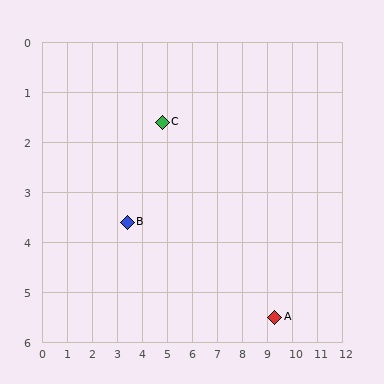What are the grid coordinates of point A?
Point A is at approximately (9.3, 5.5).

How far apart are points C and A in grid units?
Points C and A are about 6.0 grid units apart.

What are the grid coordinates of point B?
Point B is at approximately (3.4, 3.6).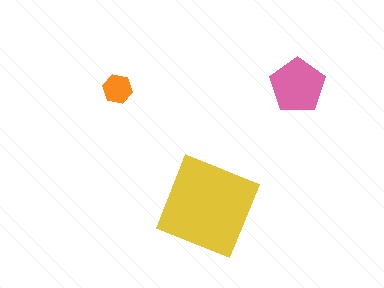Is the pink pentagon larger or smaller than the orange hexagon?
Larger.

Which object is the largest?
The yellow diamond.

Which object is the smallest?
The orange hexagon.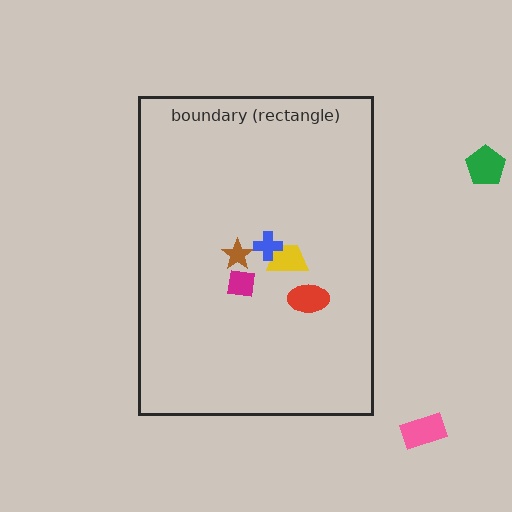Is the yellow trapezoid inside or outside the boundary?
Inside.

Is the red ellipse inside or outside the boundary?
Inside.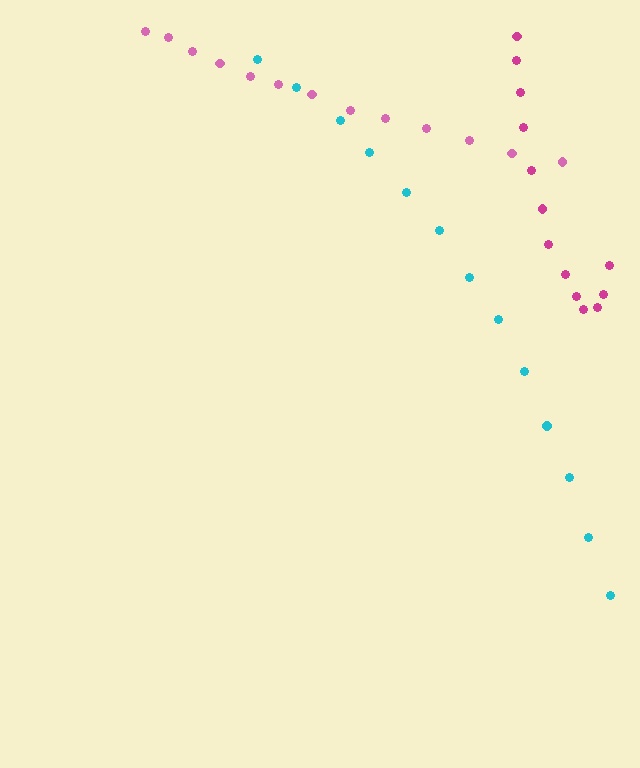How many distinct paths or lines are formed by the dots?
There are 3 distinct paths.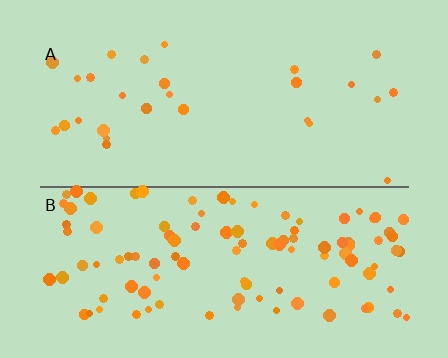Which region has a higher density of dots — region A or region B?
B (the bottom).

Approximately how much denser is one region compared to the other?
Approximately 3.7× — region B over region A.